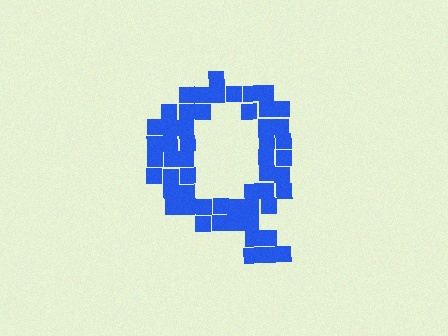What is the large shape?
The large shape is the letter Q.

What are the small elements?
The small elements are squares.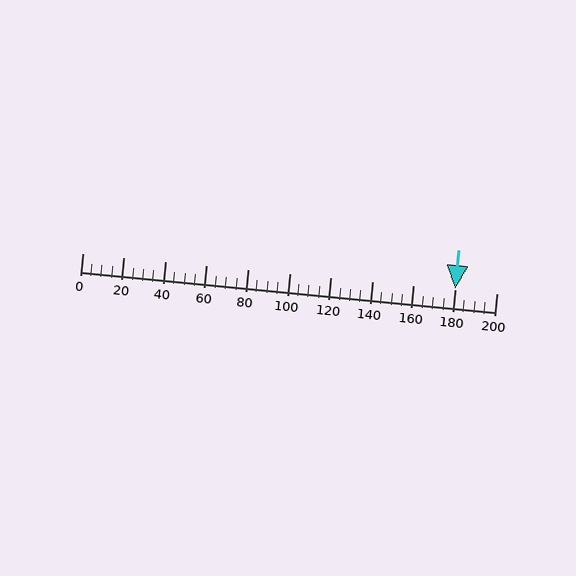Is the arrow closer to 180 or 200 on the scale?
The arrow is closer to 180.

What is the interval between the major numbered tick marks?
The major tick marks are spaced 20 units apart.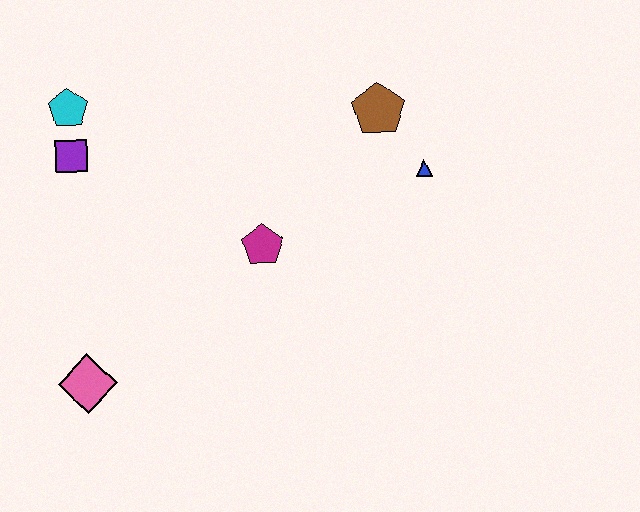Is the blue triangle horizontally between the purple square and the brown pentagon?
No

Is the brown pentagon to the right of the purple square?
Yes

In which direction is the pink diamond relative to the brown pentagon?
The pink diamond is to the left of the brown pentagon.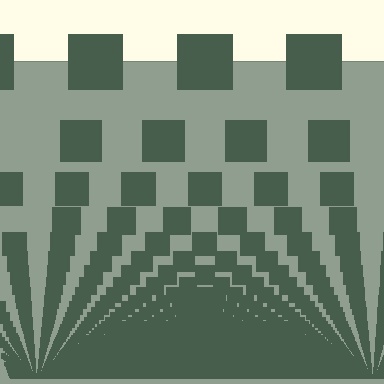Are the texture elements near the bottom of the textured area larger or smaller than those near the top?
Smaller. The gradient is inverted — elements near the bottom are smaller and denser.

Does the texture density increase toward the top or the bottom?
Density increases toward the bottom.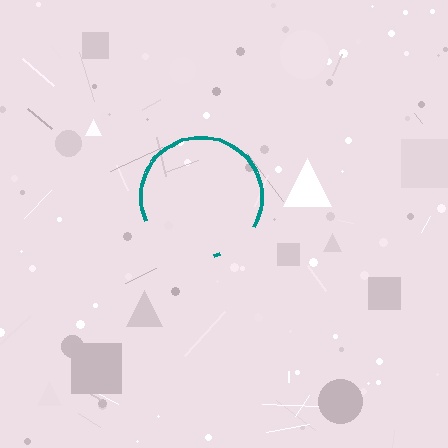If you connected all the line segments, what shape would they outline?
They would outline a circle.